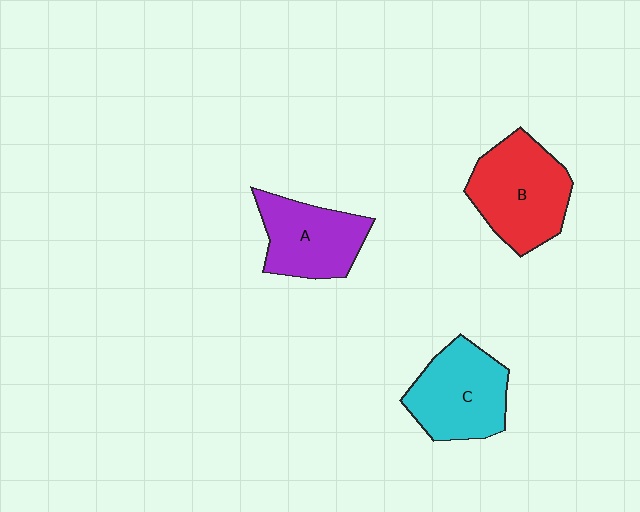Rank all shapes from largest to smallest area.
From largest to smallest: B (red), C (cyan), A (purple).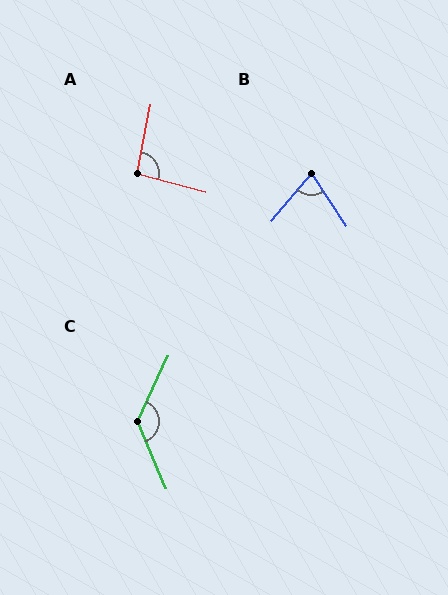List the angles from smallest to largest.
B (74°), A (93°), C (132°).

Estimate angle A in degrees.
Approximately 93 degrees.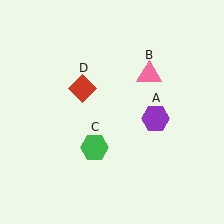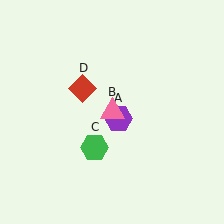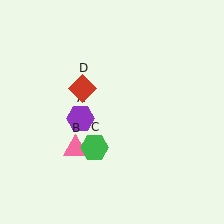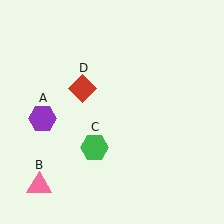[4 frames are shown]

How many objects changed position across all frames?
2 objects changed position: purple hexagon (object A), pink triangle (object B).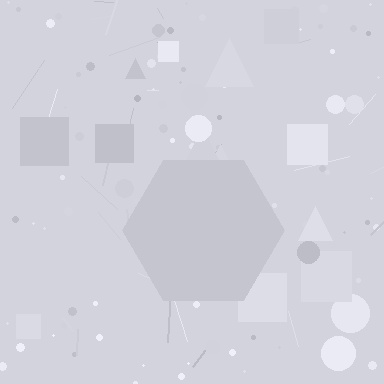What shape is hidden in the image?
A hexagon is hidden in the image.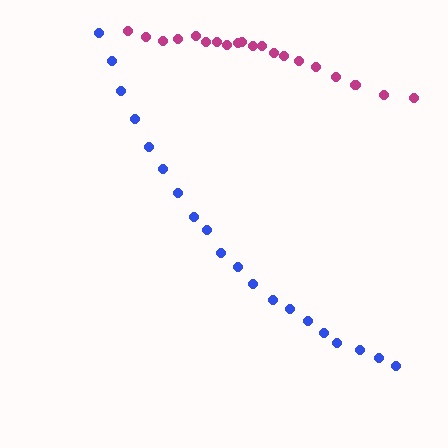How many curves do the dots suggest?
There are 2 distinct paths.